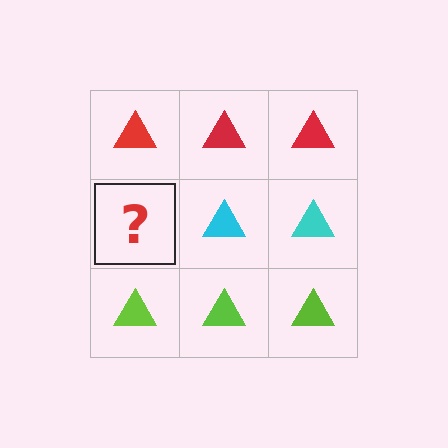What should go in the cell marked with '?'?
The missing cell should contain a cyan triangle.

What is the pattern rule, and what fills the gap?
The rule is that each row has a consistent color. The gap should be filled with a cyan triangle.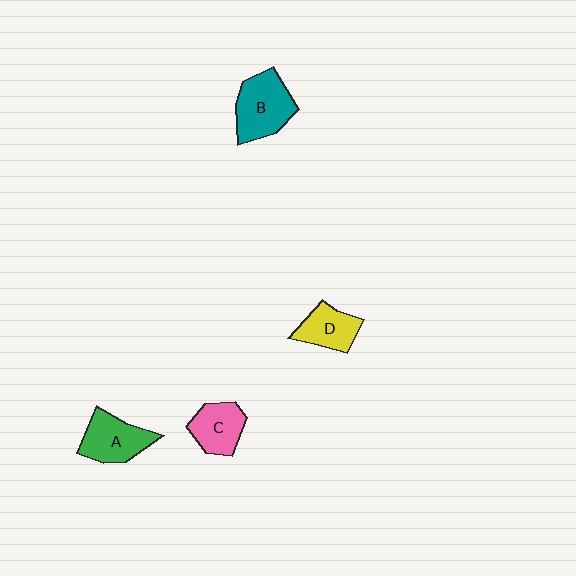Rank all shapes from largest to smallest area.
From largest to smallest: B (teal), A (green), C (pink), D (yellow).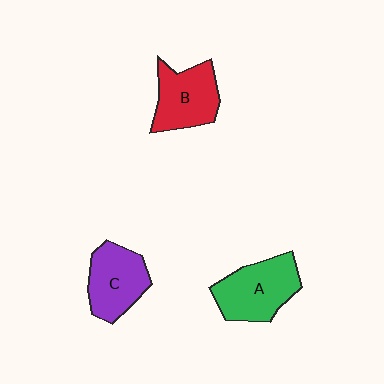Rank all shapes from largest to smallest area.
From largest to smallest: A (green), B (red), C (purple).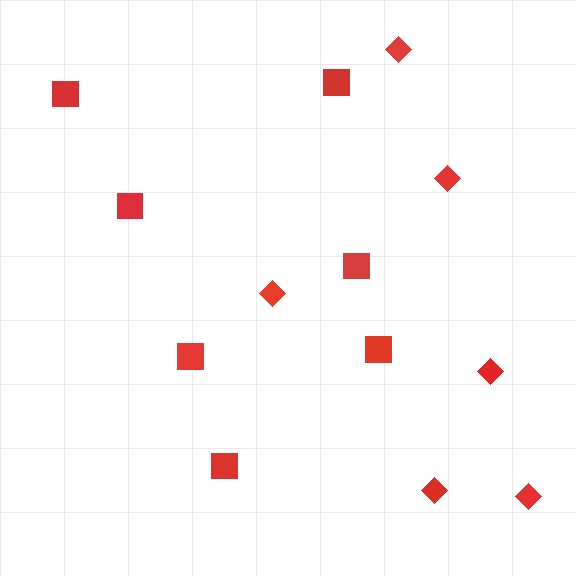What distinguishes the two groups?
There are 2 groups: one group of diamonds (6) and one group of squares (7).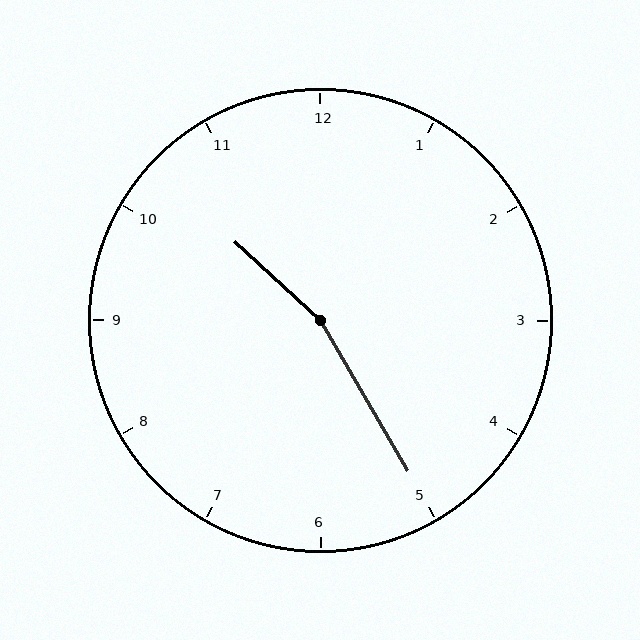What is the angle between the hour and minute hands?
Approximately 162 degrees.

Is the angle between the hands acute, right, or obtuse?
It is obtuse.